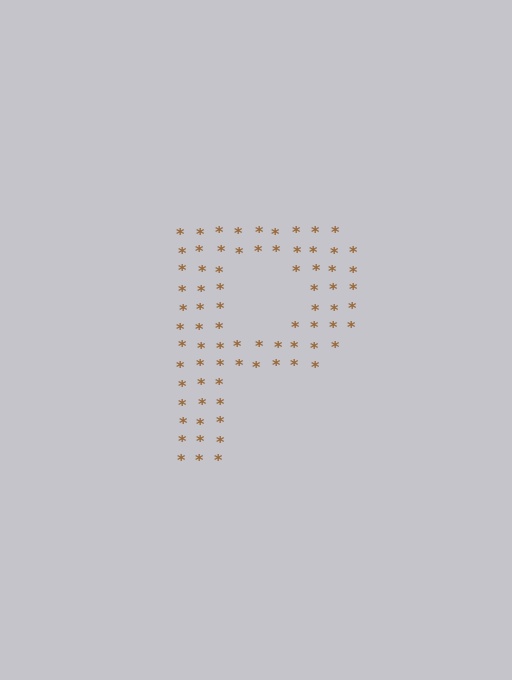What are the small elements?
The small elements are asterisks.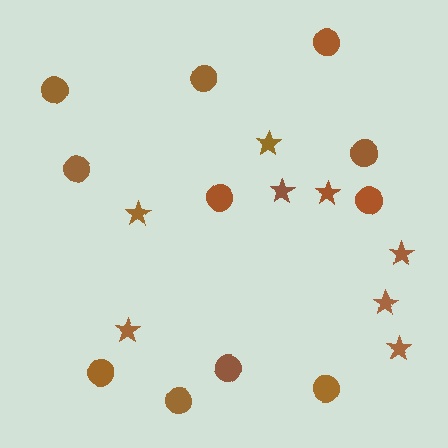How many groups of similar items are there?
There are 2 groups: one group of circles (11) and one group of stars (8).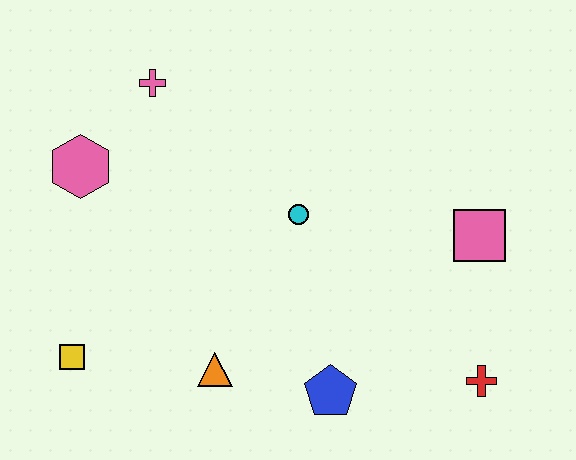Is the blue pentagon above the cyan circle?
No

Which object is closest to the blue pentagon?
The orange triangle is closest to the blue pentagon.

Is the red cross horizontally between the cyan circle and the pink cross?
No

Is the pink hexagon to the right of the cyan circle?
No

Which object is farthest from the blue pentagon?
The pink cross is farthest from the blue pentagon.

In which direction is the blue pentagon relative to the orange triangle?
The blue pentagon is to the right of the orange triangle.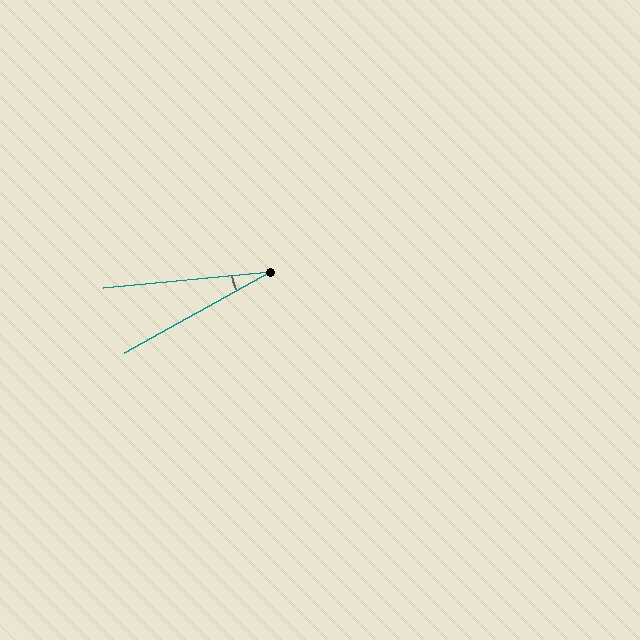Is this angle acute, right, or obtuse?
It is acute.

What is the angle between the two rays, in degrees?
Approximately 23 degrees.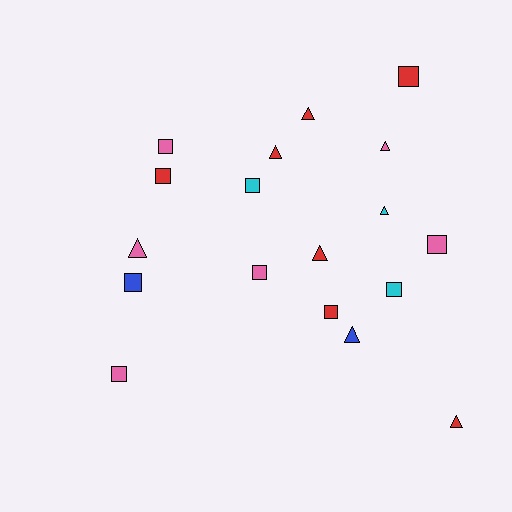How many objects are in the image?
There are 18 objects.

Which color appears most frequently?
Red, with 7 objects.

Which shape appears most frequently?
Square, with 10 objects.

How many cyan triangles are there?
There is 1 cyan triangle.